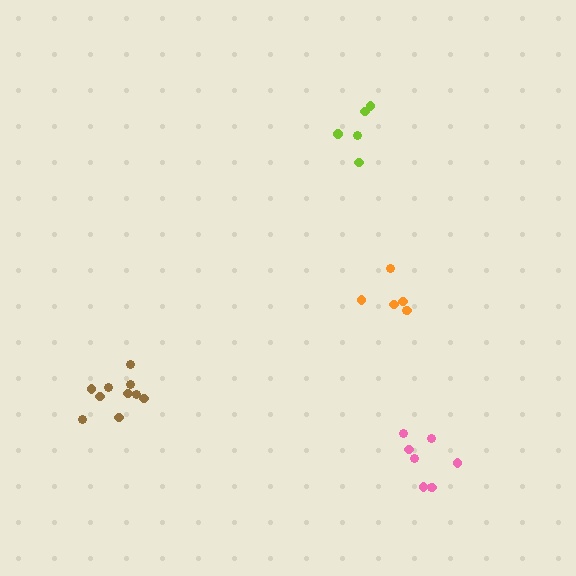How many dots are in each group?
Group 1: 10 dots, Group 2: 6 dots, Group 3: 8 dots, Group 4: 5 dots (29 total).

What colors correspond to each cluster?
The clusters are colored: brown, orange, pink, lime.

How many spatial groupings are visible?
There are 4 spatial groupings.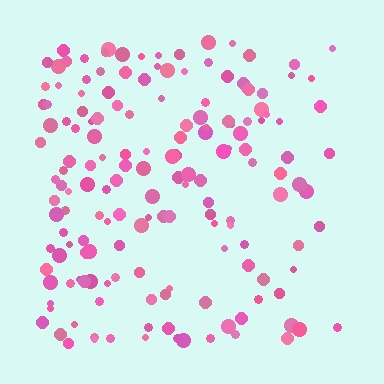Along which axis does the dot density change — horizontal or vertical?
Horizontal.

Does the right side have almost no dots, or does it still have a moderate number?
Still a moderate number, just noticeably fewer than the left.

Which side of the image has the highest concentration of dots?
The left.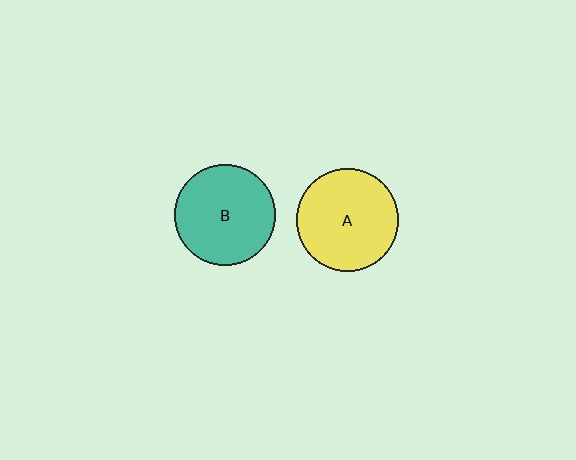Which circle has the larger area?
Circle A (yellow).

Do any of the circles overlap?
No, none of the circles overlap.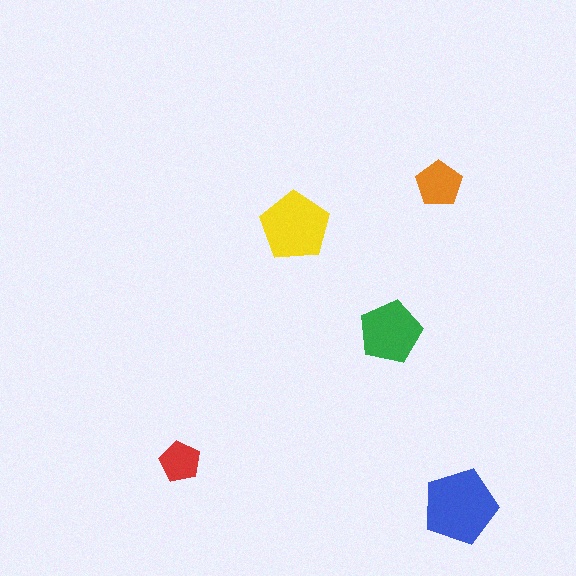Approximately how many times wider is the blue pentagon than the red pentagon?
About 2 times wider.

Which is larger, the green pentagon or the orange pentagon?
The green one.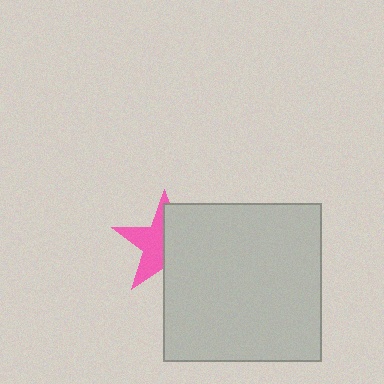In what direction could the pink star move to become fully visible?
The pink star could move left. That would shift it out from behind the light gray square entirely.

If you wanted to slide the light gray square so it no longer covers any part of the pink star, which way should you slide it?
Slide it right — that is the most direct way to separate the two shapes.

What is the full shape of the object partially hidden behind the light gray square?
The partially hidden object is a pink star.